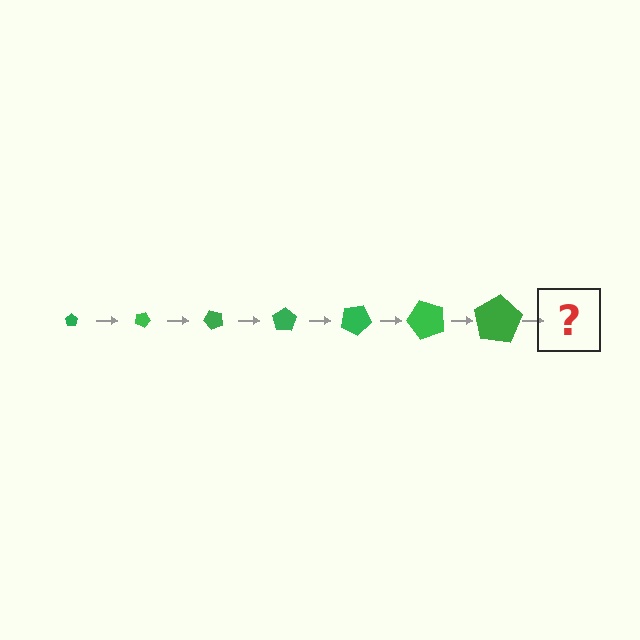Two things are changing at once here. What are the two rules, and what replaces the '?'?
The two rules are that the pentagon grows larger each step and it rotates 25 degrees each step. The '?' should be a pentagon, larger than the previous one and rotated 175 degrees from the start.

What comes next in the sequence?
The next element should be a pentagon, larger than the previous one and rotated 175 degrees from the start.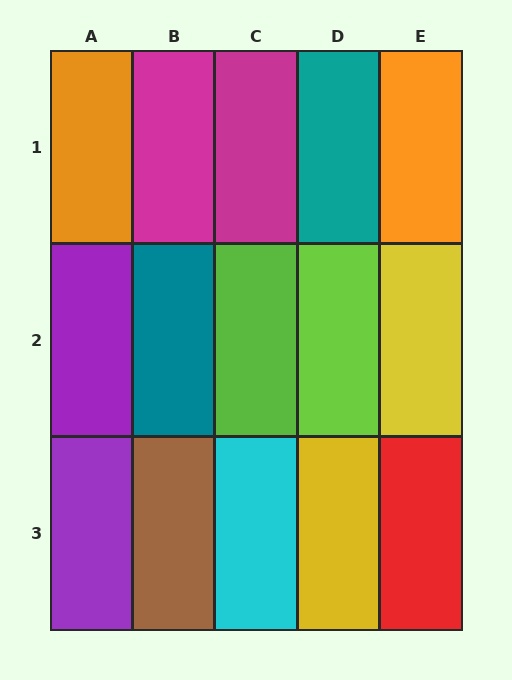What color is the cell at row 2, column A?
Purple.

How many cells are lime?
2 cells are lime.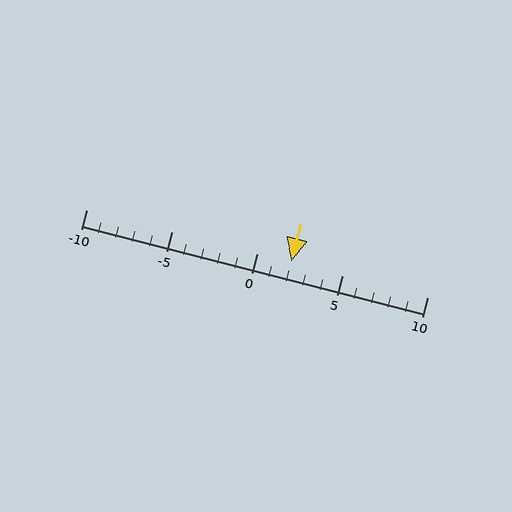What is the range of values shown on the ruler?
The ruler shows values from -10 to 10.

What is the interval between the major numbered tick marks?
The major tick marks are spaced 5 units apart.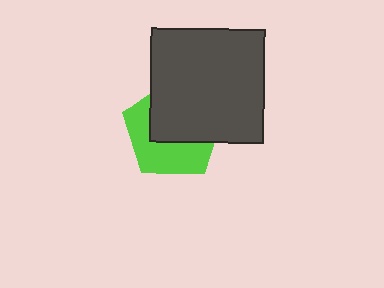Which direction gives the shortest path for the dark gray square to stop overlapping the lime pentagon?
Moving toward the upper-right gives the shortest separation.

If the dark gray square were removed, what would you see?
You would see the complete lime pentagon.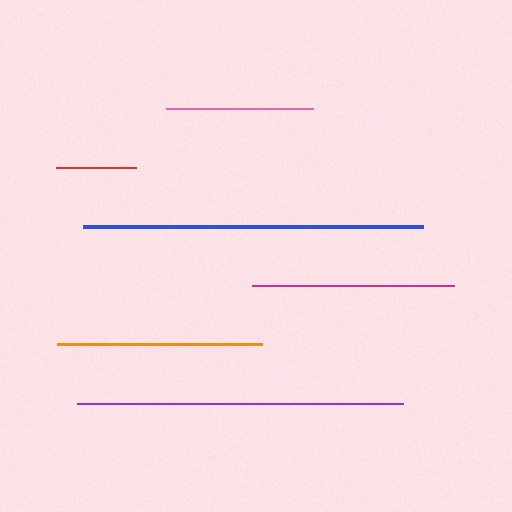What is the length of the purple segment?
The purple segment is approximately 325 pixels long.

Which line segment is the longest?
The blue line is the longest at approximately 340 pixels.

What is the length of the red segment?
The red segment is approximately 80 pixels long.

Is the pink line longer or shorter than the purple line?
The purple line is longer than the pink line.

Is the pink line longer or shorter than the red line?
The pink line is longer than the red line.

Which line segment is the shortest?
The red line is the shortest at approximately 80 pixels.